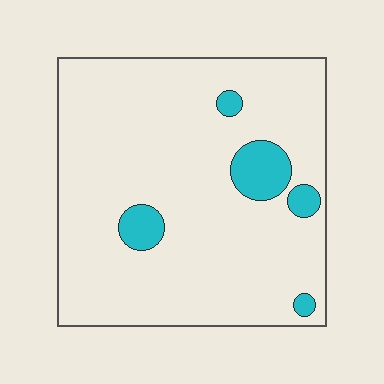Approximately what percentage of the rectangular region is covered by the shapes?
Approximately 10%.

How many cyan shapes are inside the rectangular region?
5.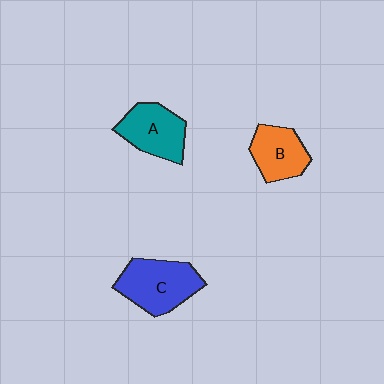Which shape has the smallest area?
Shape B (orange).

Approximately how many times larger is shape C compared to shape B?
Approximately 1.4 times.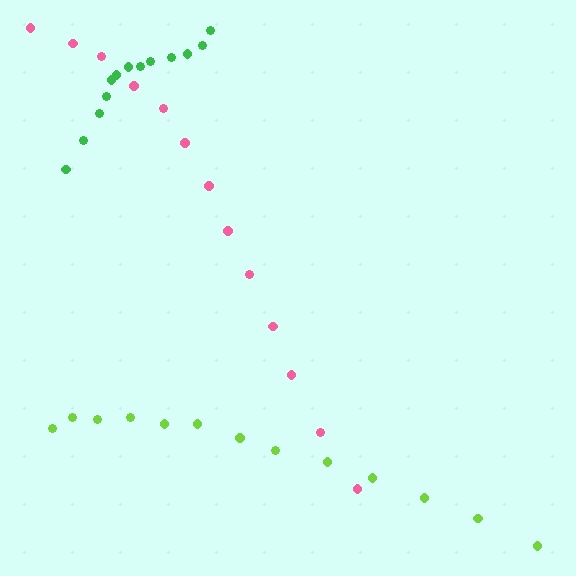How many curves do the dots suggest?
There are 3 distinct paths.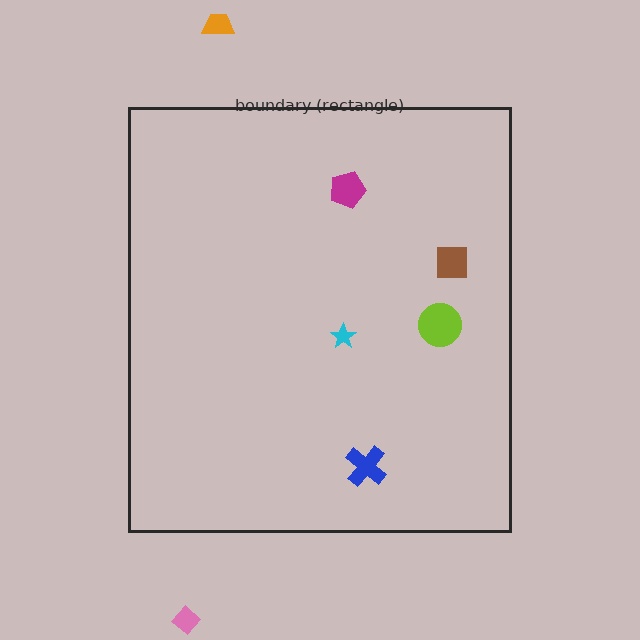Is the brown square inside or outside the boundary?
Inside.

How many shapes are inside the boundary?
5 inside, 2 outside.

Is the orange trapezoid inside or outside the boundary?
Outside.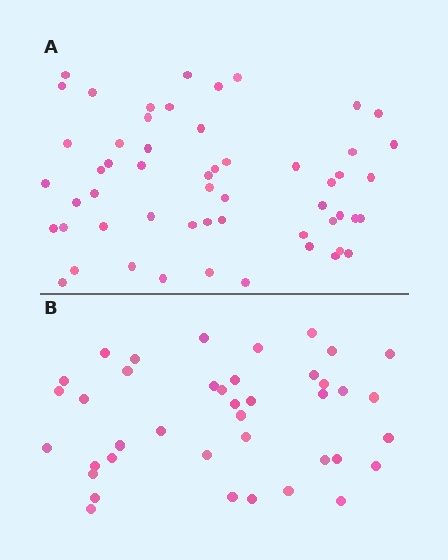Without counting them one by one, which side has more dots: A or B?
Region A (the top region) has more dots.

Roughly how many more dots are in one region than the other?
Region A has approximately 15 more dots than region B.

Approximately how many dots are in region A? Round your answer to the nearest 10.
About 60 dots. (The exact count is 55, which rounds to 60.)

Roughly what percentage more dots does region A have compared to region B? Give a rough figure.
About 40% more.